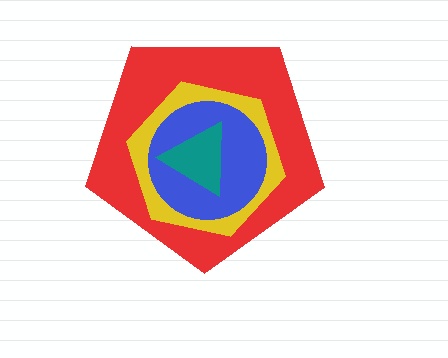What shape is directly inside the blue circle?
The teal triangle.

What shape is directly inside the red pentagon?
The yellow hexagon.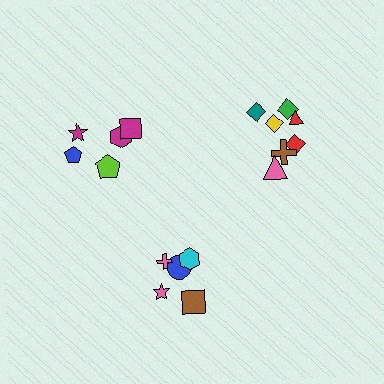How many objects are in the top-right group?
There are 7 objects.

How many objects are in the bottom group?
There are 5 objects.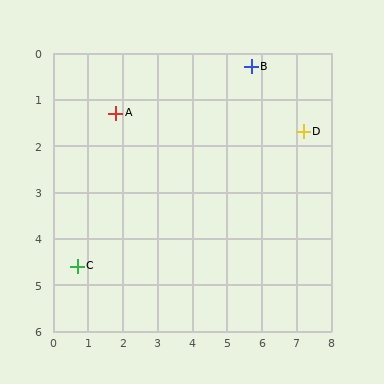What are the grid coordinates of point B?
Point B is at approximately (5.7, 0.3).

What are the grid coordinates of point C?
Point C is at approximately (0.7, 4.6).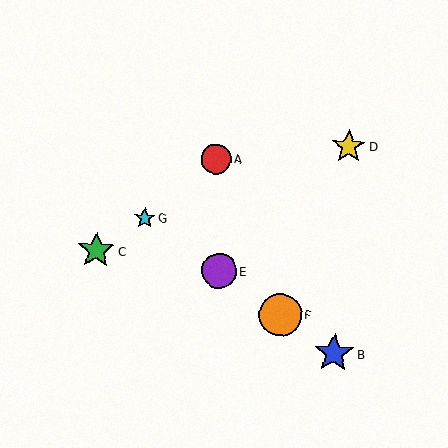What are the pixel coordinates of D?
Object D is at (349, 146).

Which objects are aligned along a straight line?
Objects B, E, F, G are aligned along a straight line.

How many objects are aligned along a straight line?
4 objects (B, E, F, G) are aligned along a straight line.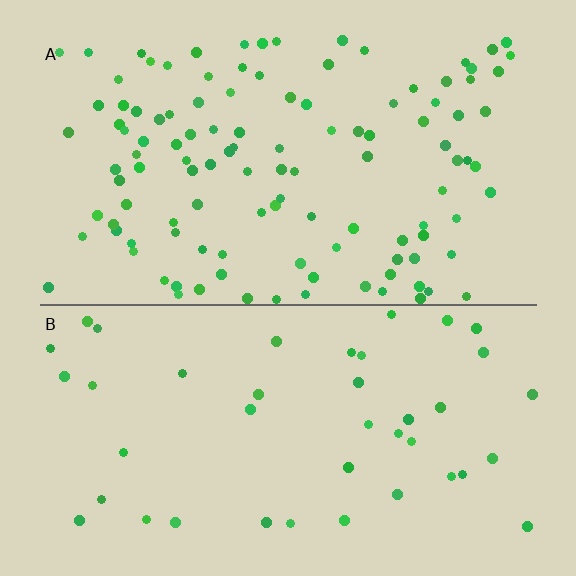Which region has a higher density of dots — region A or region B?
A (the top).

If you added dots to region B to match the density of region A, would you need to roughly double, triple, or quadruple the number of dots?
Approximately triple.